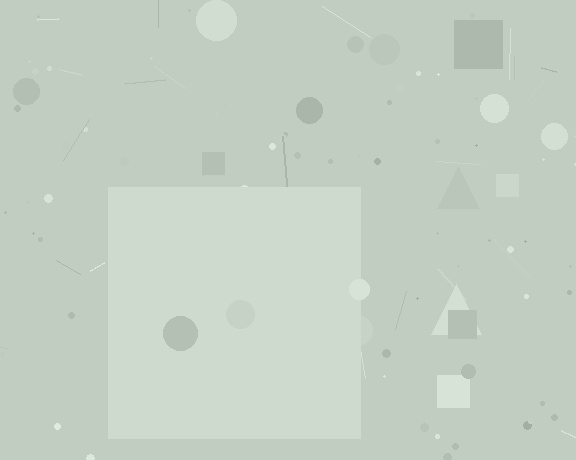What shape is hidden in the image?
A square is hidden in the image.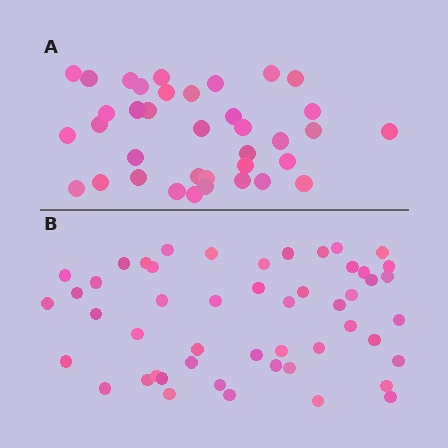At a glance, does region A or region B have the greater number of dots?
Region B (the bottom region) has more dots.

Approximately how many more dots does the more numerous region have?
Region B has approximately 15 more dots than region A.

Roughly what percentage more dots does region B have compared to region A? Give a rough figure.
About 35% more.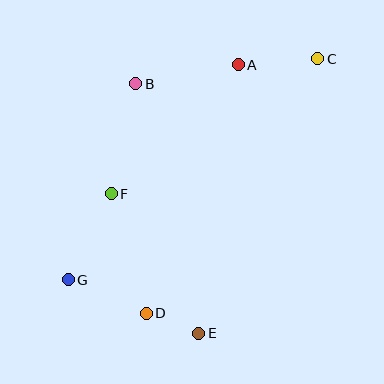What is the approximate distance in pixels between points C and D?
The distance between C and D is approximately 307 pixels.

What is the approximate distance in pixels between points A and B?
The distance between A and B is approximately 104 pixels.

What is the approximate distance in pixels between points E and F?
The distance between E and F is approximately 165 pixels.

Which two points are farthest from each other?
Points C and G are farthest from each other.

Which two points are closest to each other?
Points D and E are closest to each other.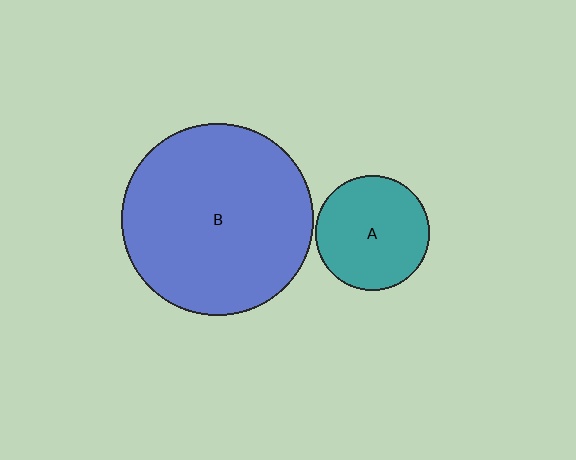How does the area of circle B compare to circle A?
Approximately 2.8 times.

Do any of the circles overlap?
No, none of the circles overlap.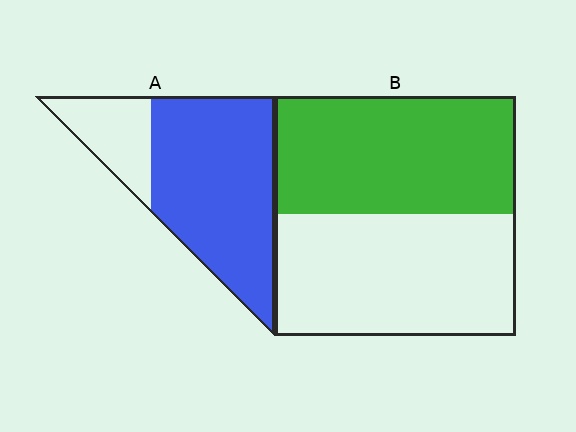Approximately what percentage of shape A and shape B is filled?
A is approximately 75% and B is approximately 50%.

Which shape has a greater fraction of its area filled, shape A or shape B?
Shape A.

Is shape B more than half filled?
Roughly half.